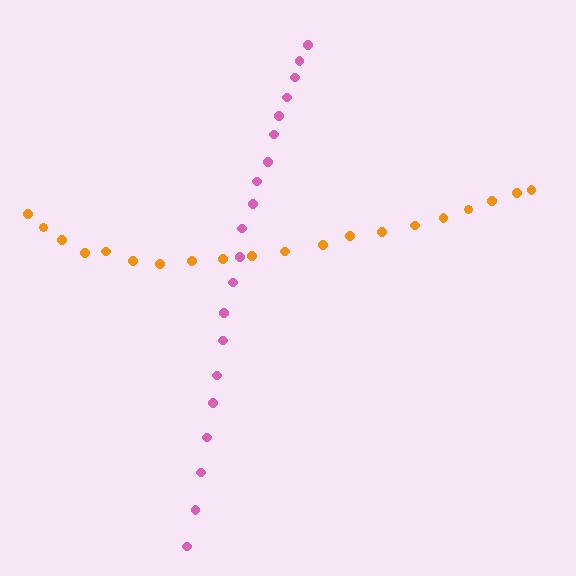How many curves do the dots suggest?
There are 2 distinct paths.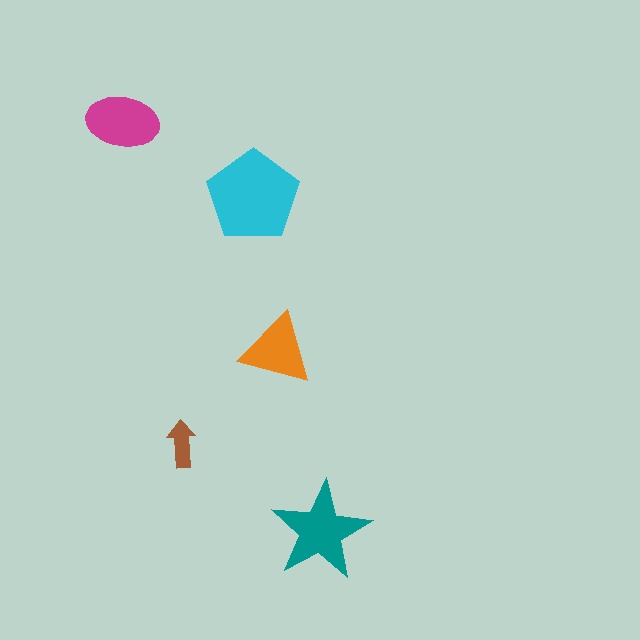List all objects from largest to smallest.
The cyan pentagon, the teal star, the magenta ellipse, the orange triangle, the brown arrow.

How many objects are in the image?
There are 5 objects in the image.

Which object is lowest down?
The teal star is bottommost.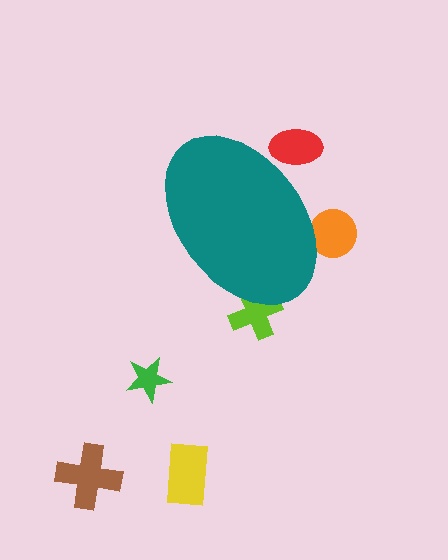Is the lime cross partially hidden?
Yes, the lime cross is partially hidden behind the teal ellipse.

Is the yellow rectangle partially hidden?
No, the yellow rectangle is fully visible.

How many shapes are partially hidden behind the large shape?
3 shapes are partially hidden.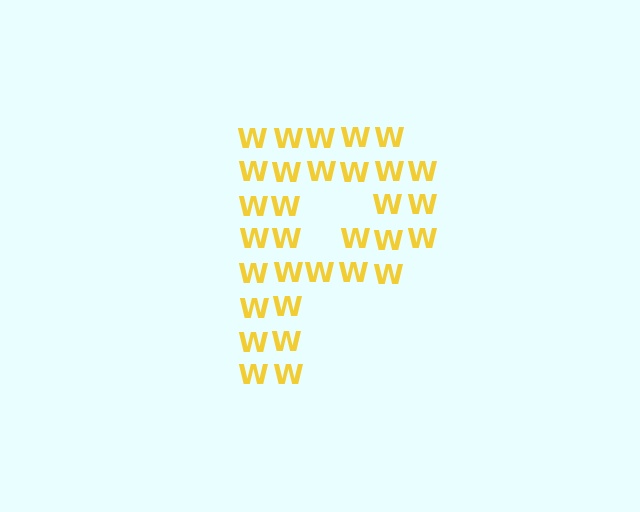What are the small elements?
The small elements are letter W's.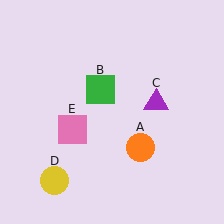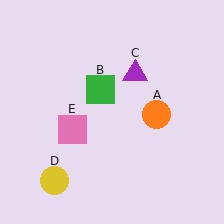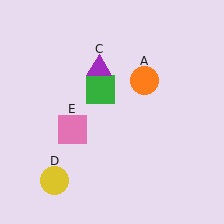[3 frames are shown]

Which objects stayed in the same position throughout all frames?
Green square (object B) and yellow circle (object D) and pink square (object E) remained stationary.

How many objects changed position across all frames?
2 objects changed position: orange circle (object A), purple triangle (object C).